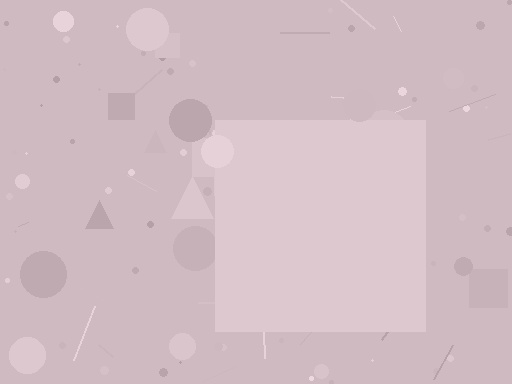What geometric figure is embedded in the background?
A square is embedded in the background.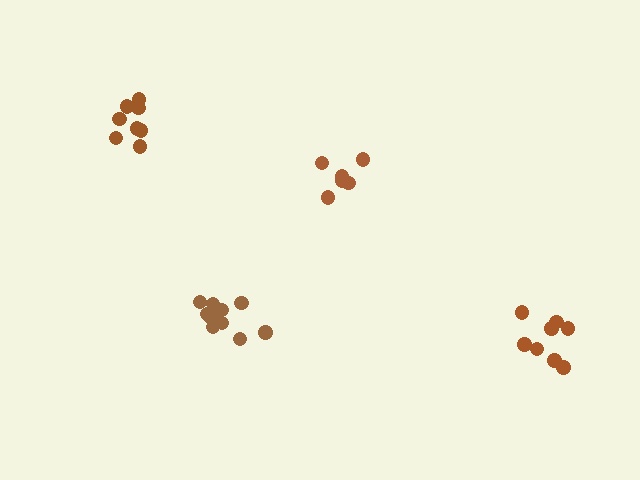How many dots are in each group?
Group 1: 11 dots, Group 2: 8 dots, Group 3: 8 dots, Group 4: 6 dots (33 total).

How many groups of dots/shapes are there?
There are 4 groups.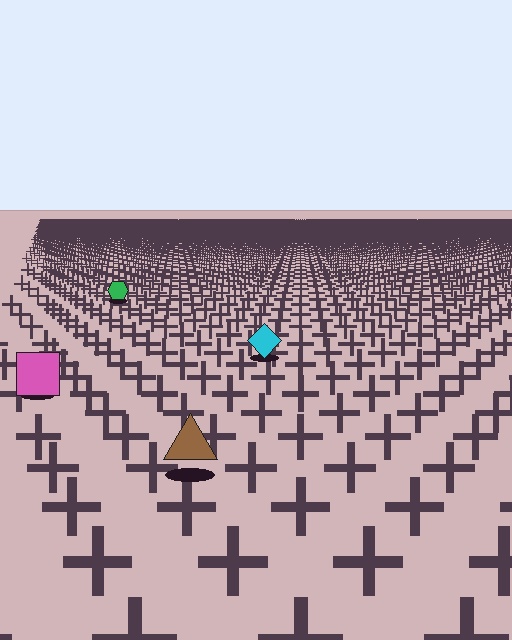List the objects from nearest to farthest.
From nearest to farthest: the brown triangle, the pink square, the cyan diamond, the green hexagon.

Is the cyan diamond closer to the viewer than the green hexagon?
Yes. The cyan diamond is closer — you can tell from the texture gradient: the ground texture is coarser near it.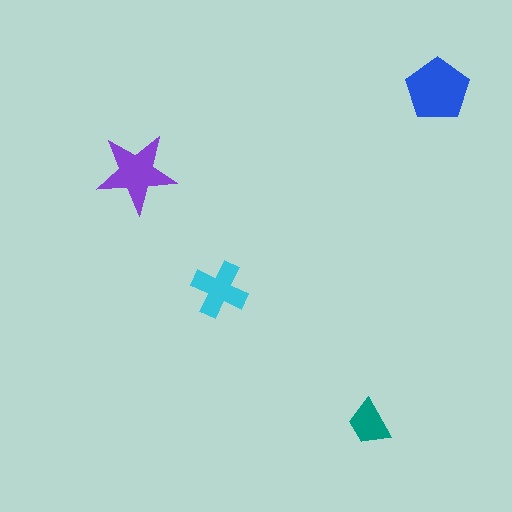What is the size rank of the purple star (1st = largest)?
2nd.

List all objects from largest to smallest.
The blue pentagon, the purple star, the cyan cross, the teal trapezoid.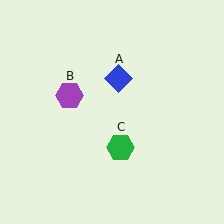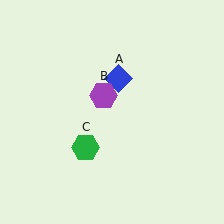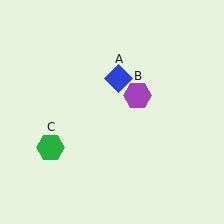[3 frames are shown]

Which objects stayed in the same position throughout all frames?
Blue diamond (object A) remained stationary.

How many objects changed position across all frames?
2 objects changed position: purple hexagon (object B), green hexagon (object C).